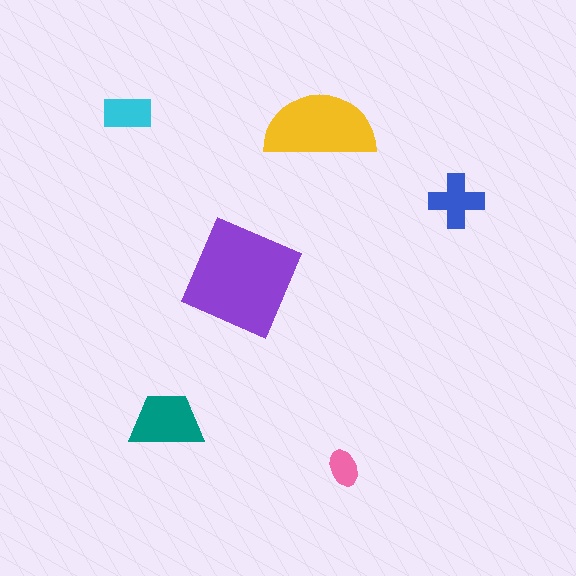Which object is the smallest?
The pink ellipse.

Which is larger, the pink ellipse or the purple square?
The purple square.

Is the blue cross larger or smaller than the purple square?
Smaller.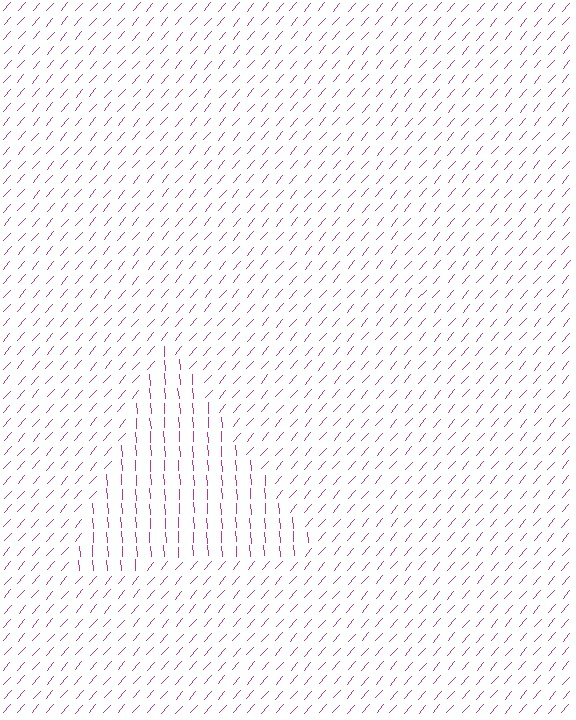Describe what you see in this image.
The image is filled with small magenta line segments. A triangle region in the image has lines oriented differently from the surrounding lines, creating a visible texture boundary.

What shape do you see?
I see a triangle.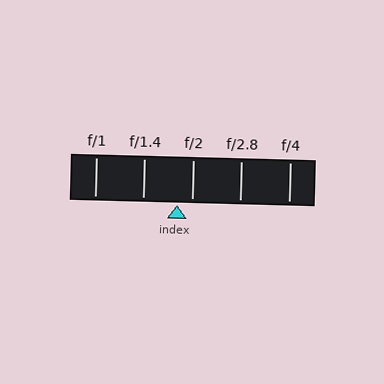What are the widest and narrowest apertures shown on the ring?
The widest aperture shown is f/1 and the narrowest is f/4.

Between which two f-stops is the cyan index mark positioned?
The index mark is between f/1.4 and f/2.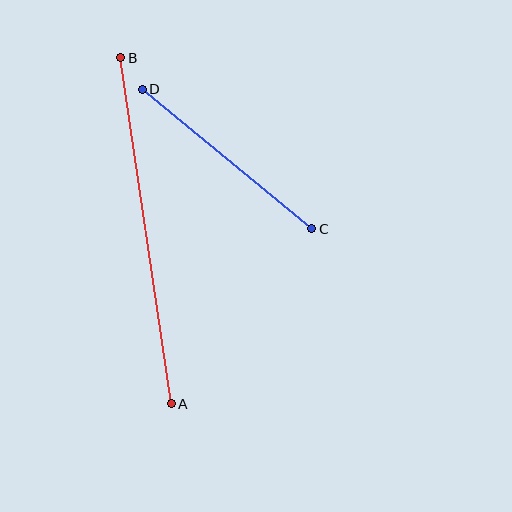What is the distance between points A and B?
The distance is approximately 350 pixels.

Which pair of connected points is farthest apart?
Points A and B are farthest apart.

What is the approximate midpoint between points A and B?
The midpoint is at approximately (146, 231) pixels.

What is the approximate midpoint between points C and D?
The midpoint is at approximately (227, 159) pixels.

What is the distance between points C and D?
The distance is approximately 219 pixels.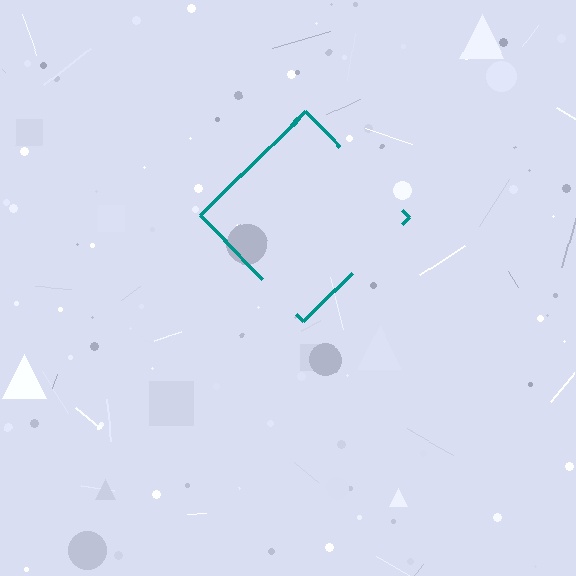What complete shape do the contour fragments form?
The contour fragments form a diamond.